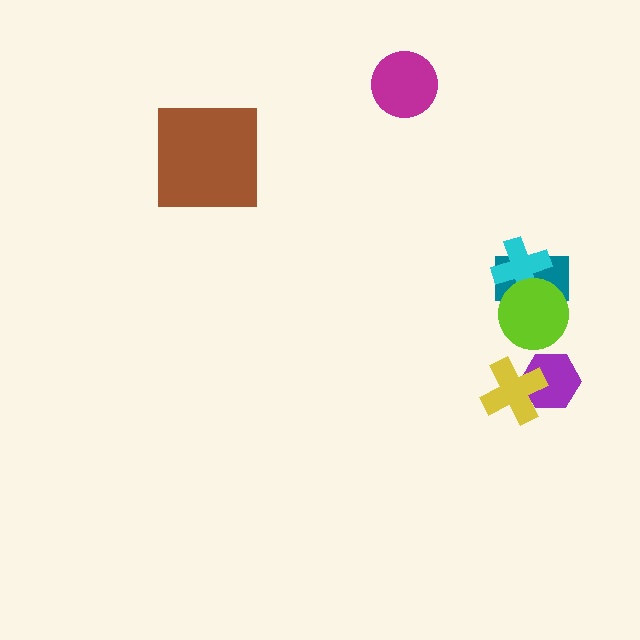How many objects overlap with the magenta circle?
0 objects overlap with the magenta circle.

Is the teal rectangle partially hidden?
Yes, it is partially covered by another shape.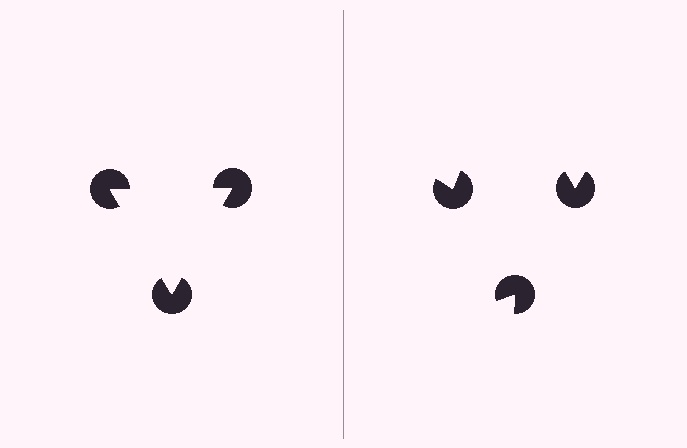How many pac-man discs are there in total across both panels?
6 — 3 on each side.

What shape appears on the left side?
An illusory triangle.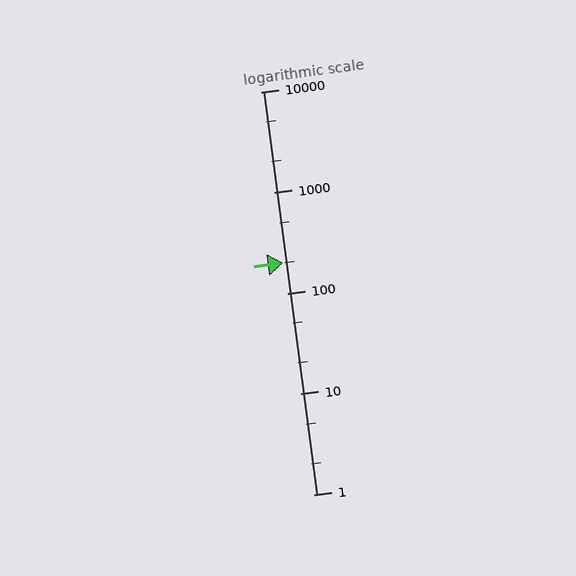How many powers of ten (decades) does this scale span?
The scale spans 4 decades, from 1 to 10000.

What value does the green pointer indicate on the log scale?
The pointer indicates approximately 200.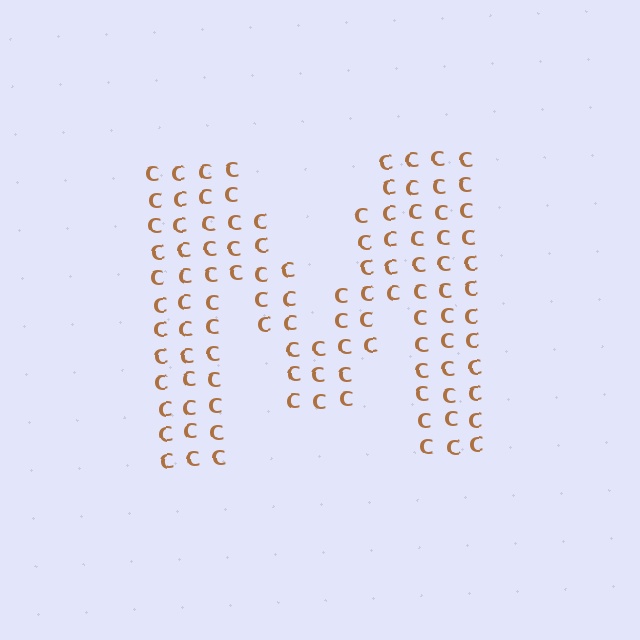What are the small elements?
The small elements are letter C's.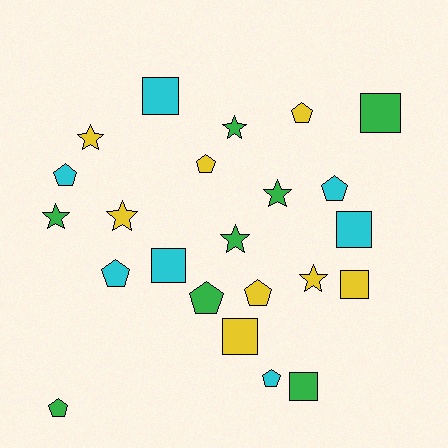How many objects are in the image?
There are 23 objects.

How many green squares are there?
There are 2 green squares.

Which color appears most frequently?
Green, with 8 objects.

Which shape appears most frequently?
Pentagon, with 9 objects.